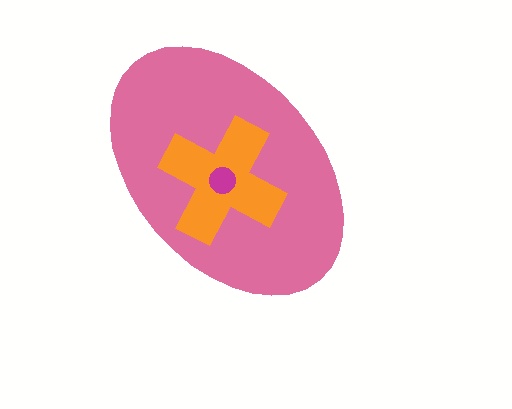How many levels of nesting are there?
3.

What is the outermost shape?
The pink ellipse.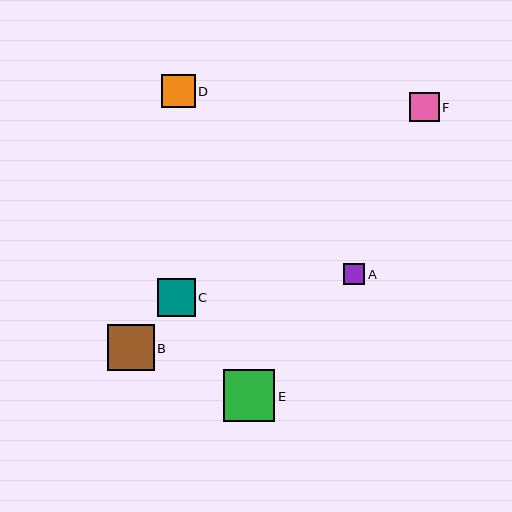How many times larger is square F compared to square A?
Square F is approximately 1.4 times the size of square A.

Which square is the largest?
Square E is the largest with a size of approximately 52 pixels.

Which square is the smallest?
Square A is the smallest with a size of approximately 21 pixels.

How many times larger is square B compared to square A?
Square B is approximately 2.2 times the size of square A.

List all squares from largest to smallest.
From largest to smallest: E, B, C, D, F, A.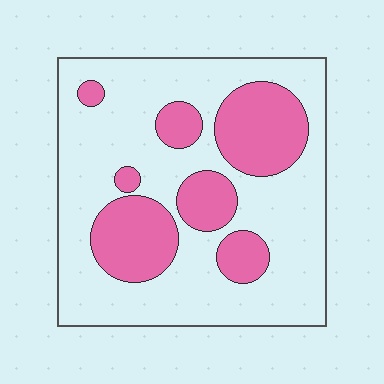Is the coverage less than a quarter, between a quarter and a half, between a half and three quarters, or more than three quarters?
Between a quarter and a half.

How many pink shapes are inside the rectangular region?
7.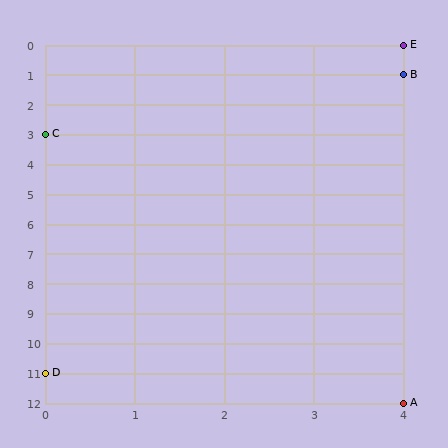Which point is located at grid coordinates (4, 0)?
Point E is at (4, 0).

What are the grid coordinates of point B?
Point B is at grid coordinates (4, 1).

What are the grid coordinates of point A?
Point A is at grid coordinates (4, 12).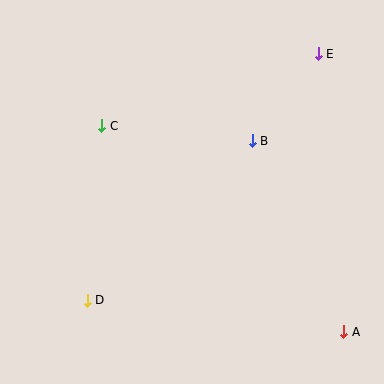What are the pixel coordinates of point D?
Point D is at (87, 300).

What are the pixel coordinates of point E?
Point E is at (318, 54).